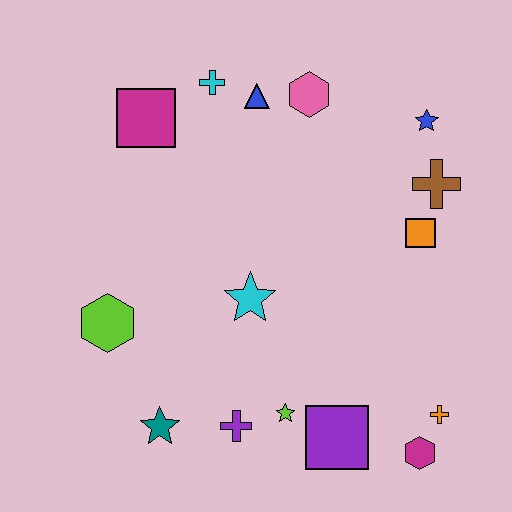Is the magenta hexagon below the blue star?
Yes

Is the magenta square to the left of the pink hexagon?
Yes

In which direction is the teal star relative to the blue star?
The teal star is below the blue star.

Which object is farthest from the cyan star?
The blue star is farthest from the cyan star.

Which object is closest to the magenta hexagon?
The orange cross is closest to the magenta hexagon.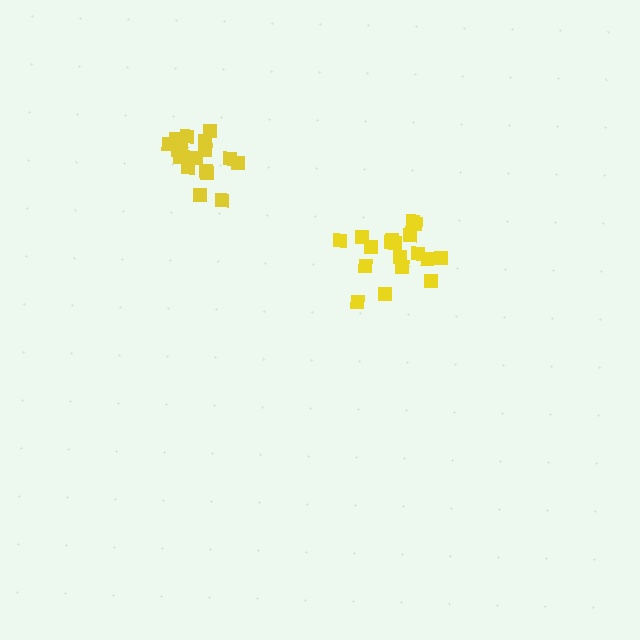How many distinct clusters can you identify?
There are 2 distinct clusters.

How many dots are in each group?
Group 1: 19 dots, Group 2: 18 dots (37 total).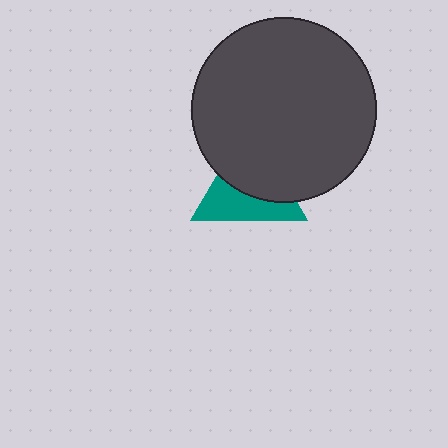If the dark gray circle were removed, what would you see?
You would see the complete teal triangle.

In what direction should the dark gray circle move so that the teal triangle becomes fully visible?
The dark gray circle should move up. That is the shortest direction to clear the overlap and leave the teal triangle fully visible.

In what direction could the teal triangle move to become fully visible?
The teal triangle could move down. That would shift it out from behind the dark gray circle entirely.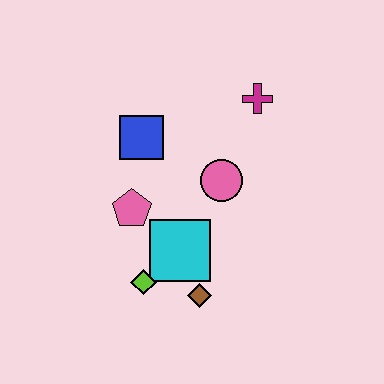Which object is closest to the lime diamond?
The cyan square is closest to the lime diamond.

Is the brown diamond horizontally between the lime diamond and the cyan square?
No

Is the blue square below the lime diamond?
No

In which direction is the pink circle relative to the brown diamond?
The pink circle is above the brown diamond.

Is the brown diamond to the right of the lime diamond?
Yes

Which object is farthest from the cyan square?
The magenta cross is farthest from the cyan square.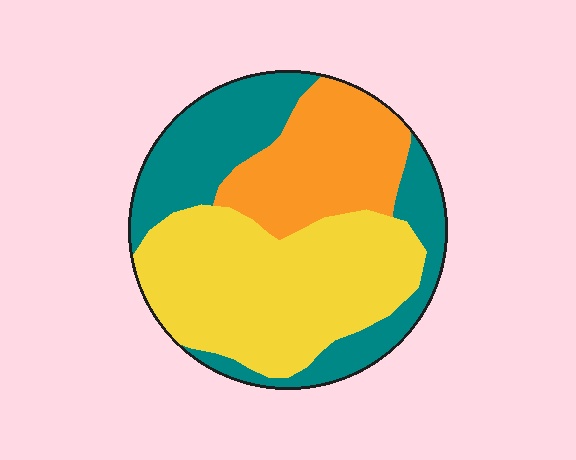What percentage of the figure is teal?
Teal covers 32% of the figure.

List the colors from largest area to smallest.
From largest to smallest: yellow, teal, orange.